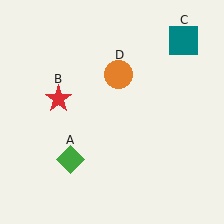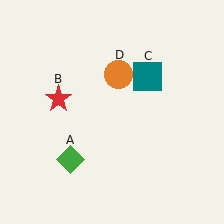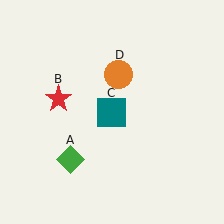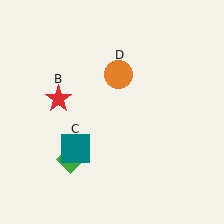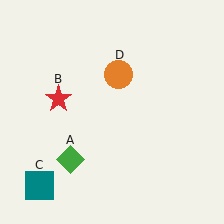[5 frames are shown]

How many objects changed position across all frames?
1 object changed position: teal square (object C).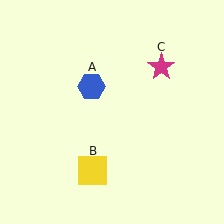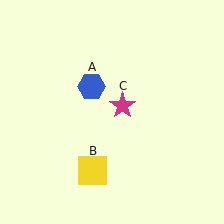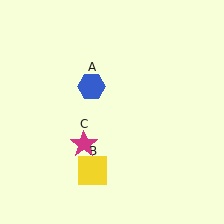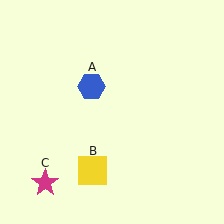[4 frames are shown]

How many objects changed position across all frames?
1 object changed position: magenta star (object C).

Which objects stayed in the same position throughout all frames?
Blue hexagon (object A) and yellow square (object B) remained stationary.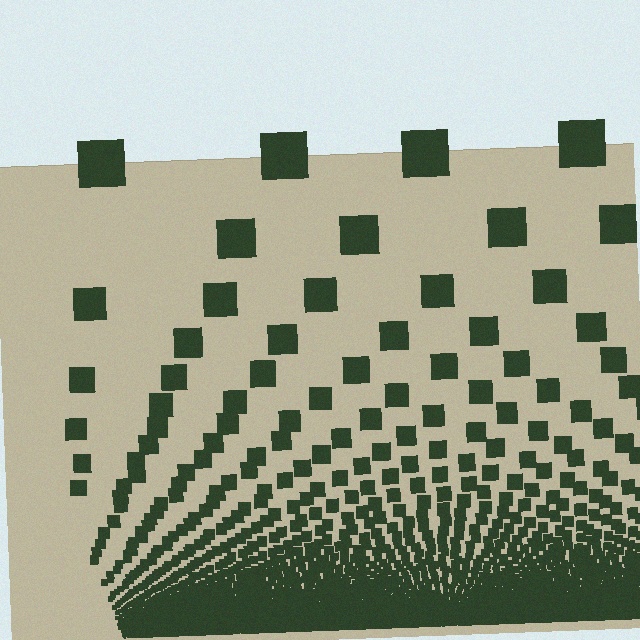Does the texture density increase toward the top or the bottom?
Density increases toward the bottom.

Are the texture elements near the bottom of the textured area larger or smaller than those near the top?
Smaller. The gradient is inverted — elements near the bottom are smaller and denser.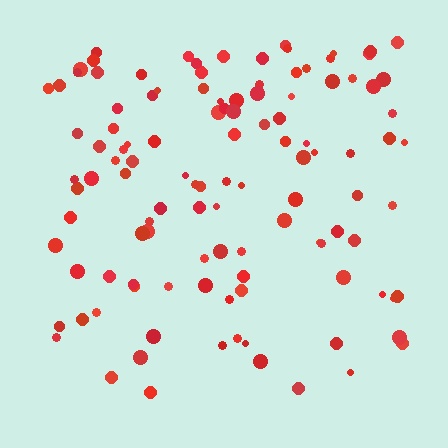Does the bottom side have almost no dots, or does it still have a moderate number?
Still a moderate number, just noticeably fewer than the top.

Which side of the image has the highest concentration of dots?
The top.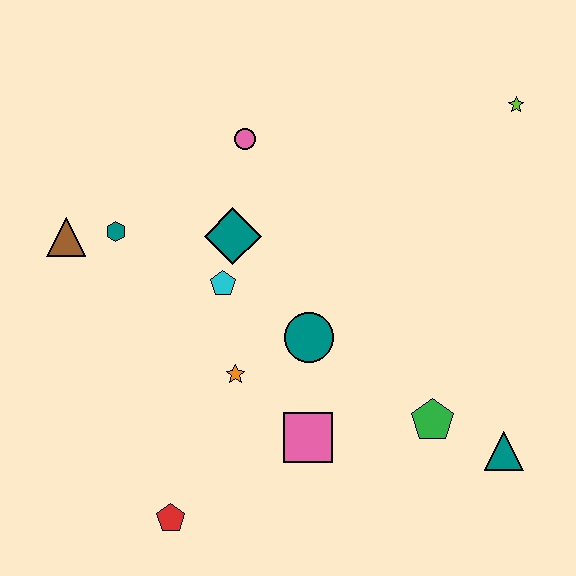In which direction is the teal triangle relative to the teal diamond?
The teal triangle is to the right of the teal diamond.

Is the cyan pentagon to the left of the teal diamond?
Yes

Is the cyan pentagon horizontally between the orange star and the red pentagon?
Yes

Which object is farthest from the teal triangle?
The brown triangle is farthest from the teal triangle.